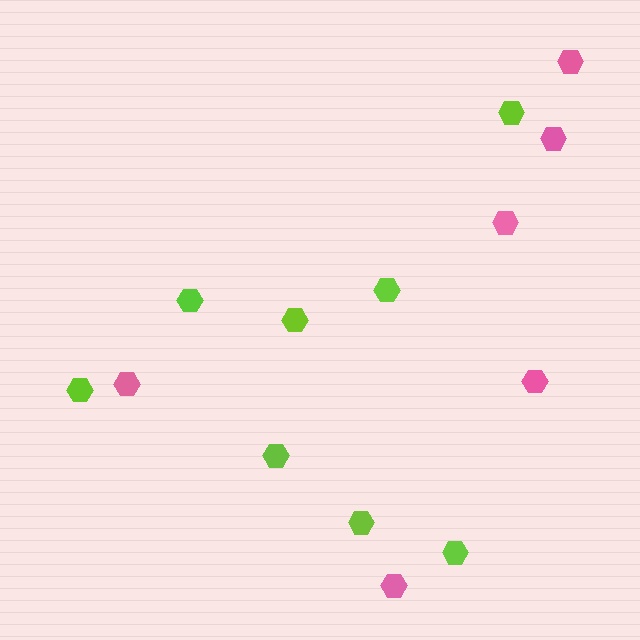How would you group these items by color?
There are 2 groups: one group of pink hexagons (6) and one group of lime hexagons (8).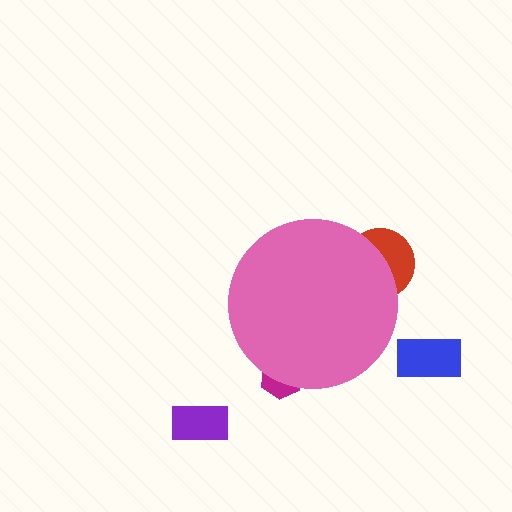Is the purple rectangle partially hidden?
No, the purple rectangle is fully visible.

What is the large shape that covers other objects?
A pink circle.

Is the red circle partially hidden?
Yes, the red circle is partially hidden behind the pink circle.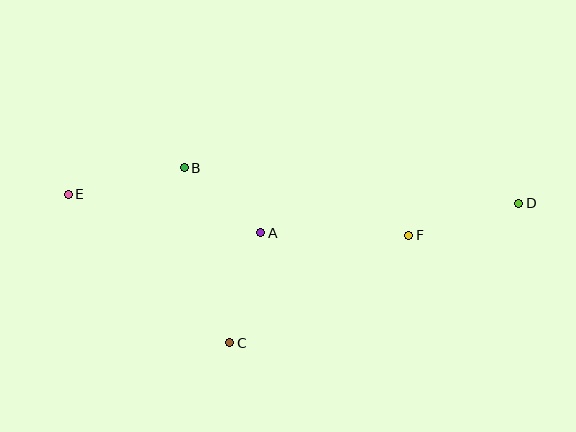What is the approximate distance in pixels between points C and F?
The distance between C and F is approximately 209 pixels.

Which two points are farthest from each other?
Points D and E are farthest from each other.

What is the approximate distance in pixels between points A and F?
The distance between A and F is approximately 148 pixels.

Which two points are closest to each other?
Points A and B are closest to each other.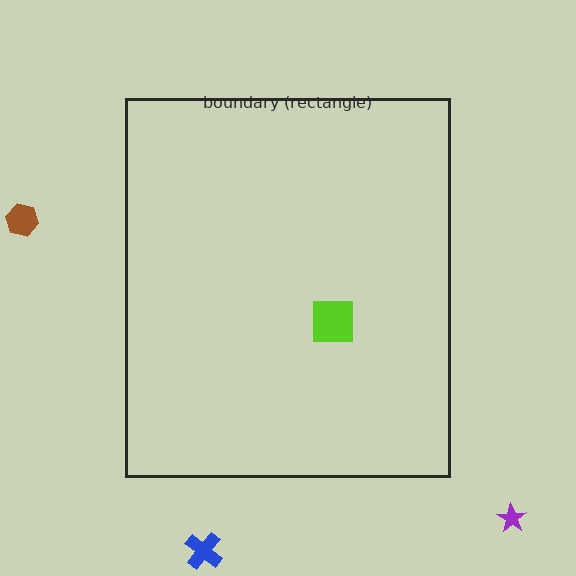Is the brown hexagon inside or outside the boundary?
Outside.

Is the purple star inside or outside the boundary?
Outside.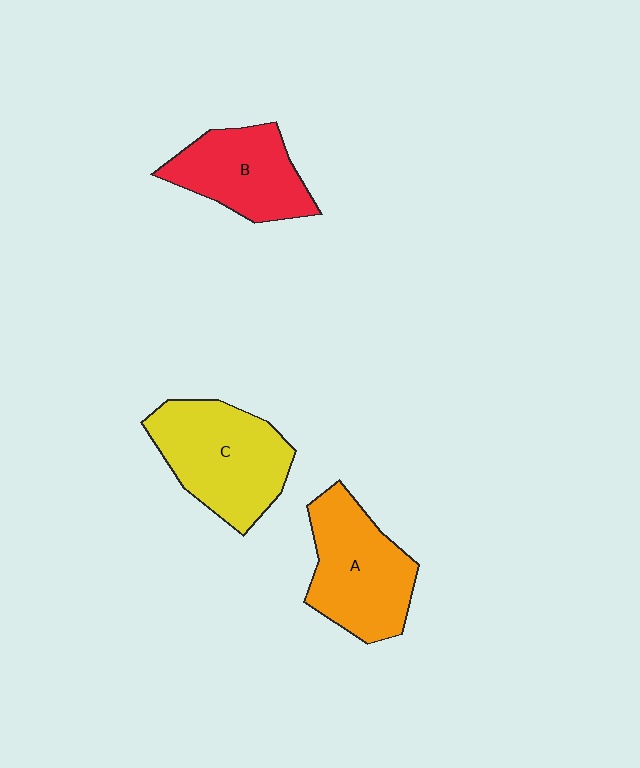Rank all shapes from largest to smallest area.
From largest to smallest: C (yellow), A (orange), B (red).